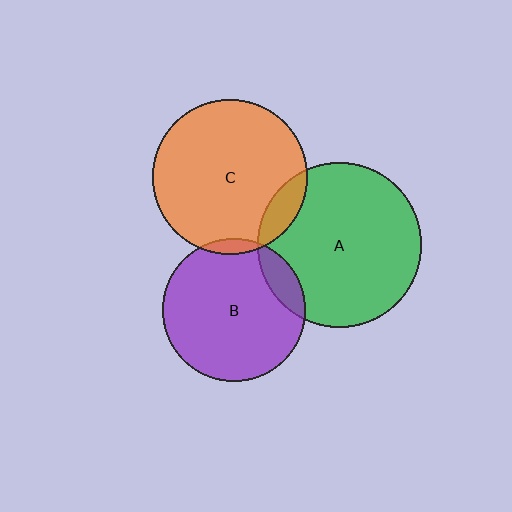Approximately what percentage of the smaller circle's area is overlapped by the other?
Approximately 10%.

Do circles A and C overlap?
Yes.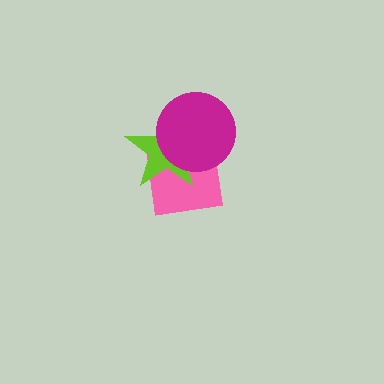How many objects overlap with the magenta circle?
2 objects overlap with the magenta circle.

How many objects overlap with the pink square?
2 objects overlap with the pink square.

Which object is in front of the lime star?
The magenta circle is in front of the lime star.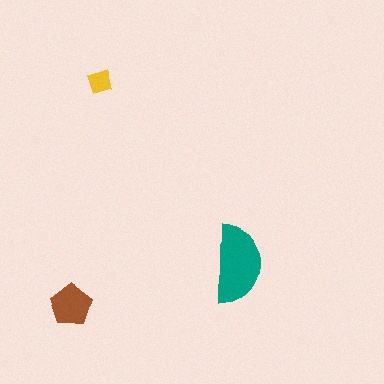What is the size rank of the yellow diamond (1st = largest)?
3rd.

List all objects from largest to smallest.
The teal semicircle, the brown pentagon, the yellow diamond.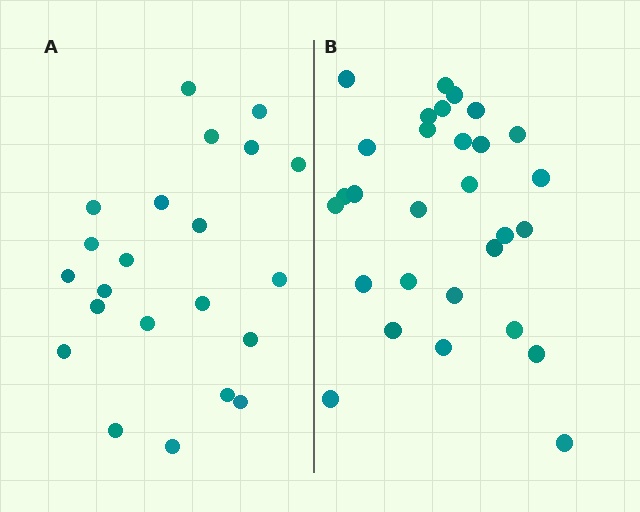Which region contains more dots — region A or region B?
Region B (the right region) has more dots.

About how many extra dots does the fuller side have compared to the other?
Region B has roughly 8 or so more dots than region A.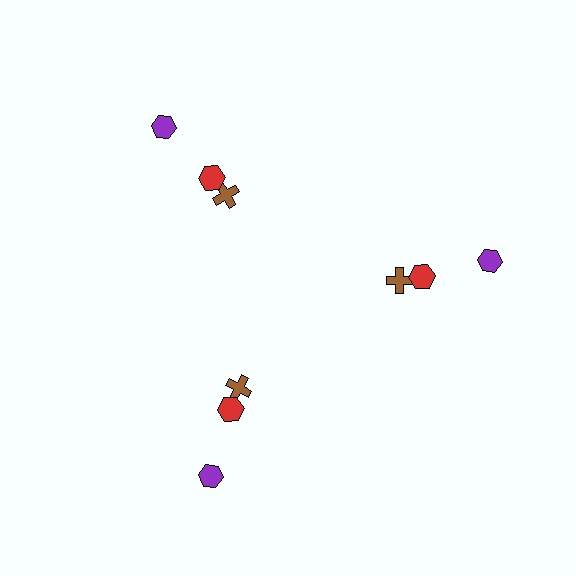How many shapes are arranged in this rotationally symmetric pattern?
There are 9 shapes, arranged in 3 groups of 3.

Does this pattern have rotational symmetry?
Yes, this pattern has 3-fold rotational symmetry. It looks the same after rotating 120 degrees around the center.